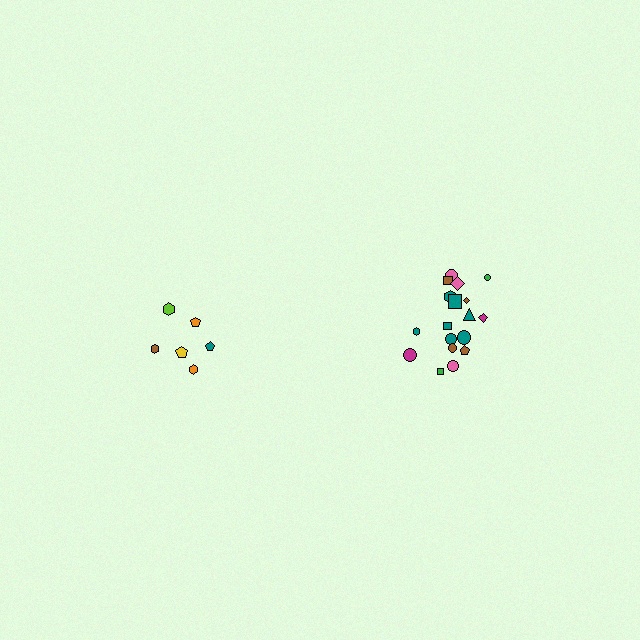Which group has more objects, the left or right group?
The right group.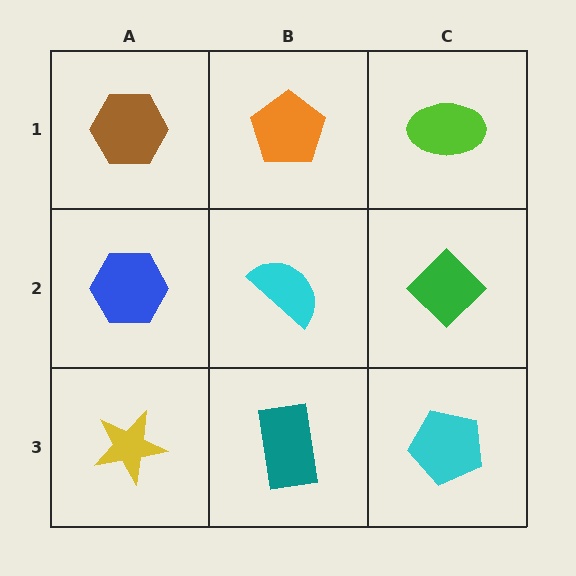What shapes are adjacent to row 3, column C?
A green diamond (row 2, column C), a teal rectangle (row 3, column B).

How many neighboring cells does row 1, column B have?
3.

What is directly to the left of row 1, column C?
An orange pentagon.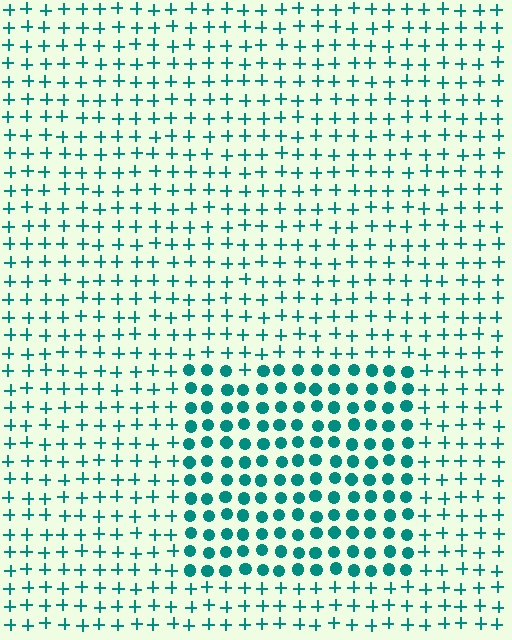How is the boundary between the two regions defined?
The boundary is defined by a change in element shape: circles inside vs. plus signs outside. All elements share the same color and spacing.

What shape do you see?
I see a rectangle.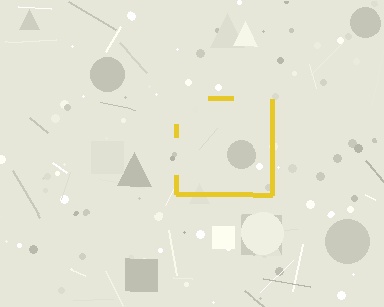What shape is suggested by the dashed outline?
The dashed outline suggests a square.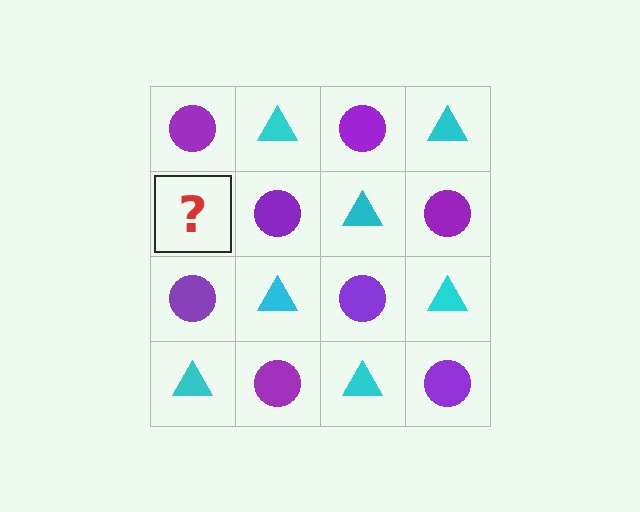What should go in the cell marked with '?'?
The missing cell should contain a cyan triangle.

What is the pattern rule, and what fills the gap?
The rule is that it alternates purple circle and cyan triangle in a checkerboard pattern. The gap should be filled with a cyan triangle.